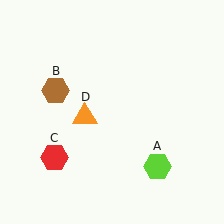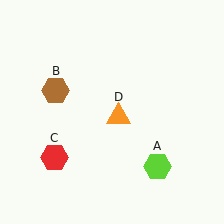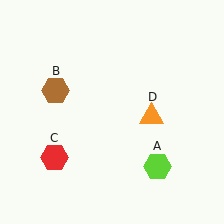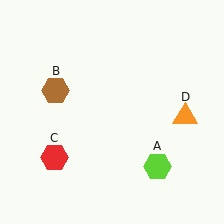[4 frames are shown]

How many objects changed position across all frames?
1 object changed position: orange triangle (object D).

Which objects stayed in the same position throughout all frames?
Lime hexagon (object A) and brown hexagon (object B) and red hexagon (object C) remained stationary.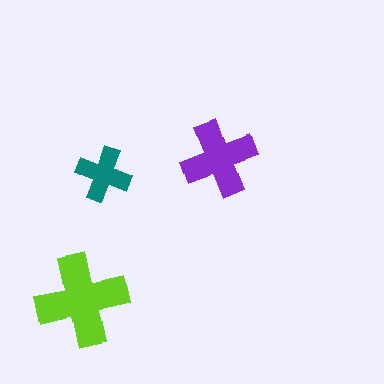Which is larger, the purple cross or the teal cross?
The purple one.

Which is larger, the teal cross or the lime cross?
The lime one.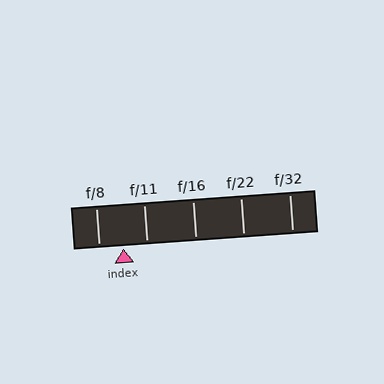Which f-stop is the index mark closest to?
The index mark is closest to f/11.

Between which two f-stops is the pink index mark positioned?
The index mark is between f/8 and f/11.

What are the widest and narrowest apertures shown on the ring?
The widest aperture shown is f/8 and the narrowest is f/32.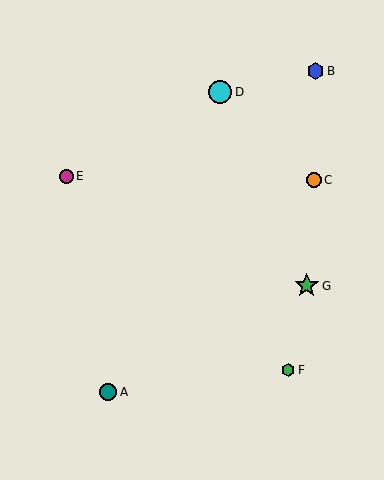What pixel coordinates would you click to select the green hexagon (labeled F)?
Click at (288, 370) to select the green hexagon F.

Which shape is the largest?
The green star (labeled G) is the largest.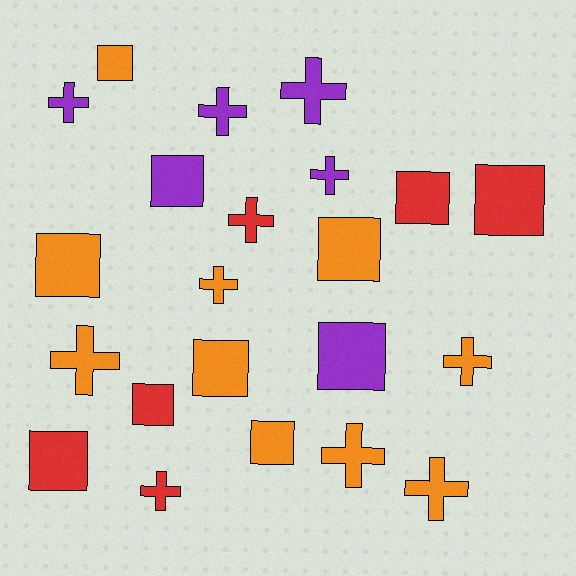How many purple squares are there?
There are 2 purple squares.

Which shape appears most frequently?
Cross, with 11 objects.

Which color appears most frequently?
Orange, with 10 objects.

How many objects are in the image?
There are 22 objects.